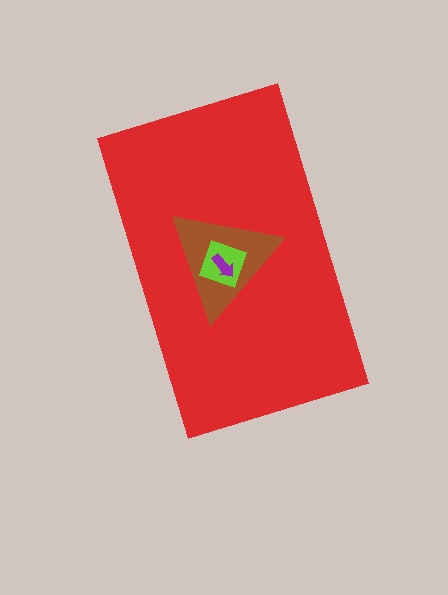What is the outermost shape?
The red rectangle.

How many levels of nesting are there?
4.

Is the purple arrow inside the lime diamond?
Yes.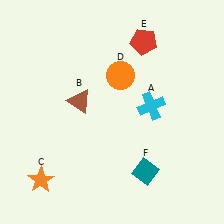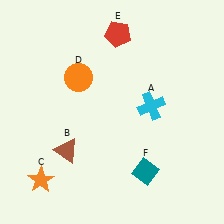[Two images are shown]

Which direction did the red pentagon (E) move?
The red pentagon (E) moved left.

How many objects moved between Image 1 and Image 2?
3 objects moved between the two images.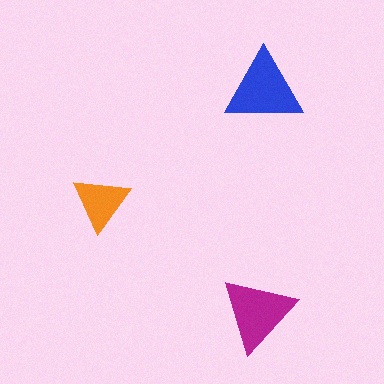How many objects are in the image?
There are 3 objects in the image.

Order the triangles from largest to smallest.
the blue one, the magenta one, the orange one.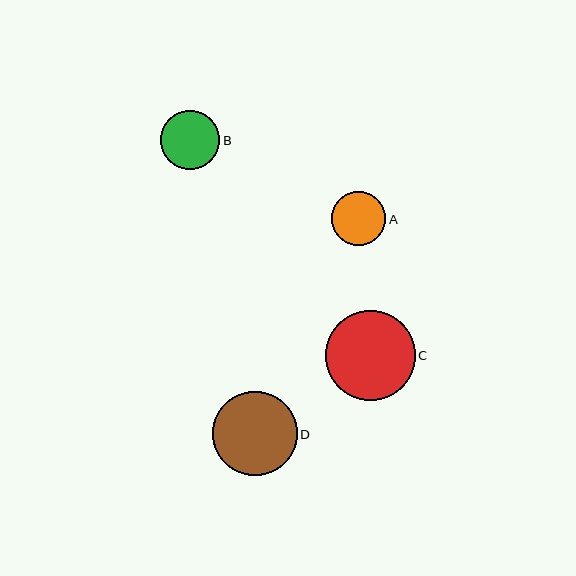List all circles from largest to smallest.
From largest to smallest: C, D, B, A.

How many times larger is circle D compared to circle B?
Circle D is approximately 1.4 times the size of circle B.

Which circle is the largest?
Circle C is the largest with a size of approximately 90 pixels.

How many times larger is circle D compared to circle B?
Circle D is approximately 1.4 times the size of circle B.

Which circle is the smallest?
Circle A is the smallest with a size of approximately 54 pixels.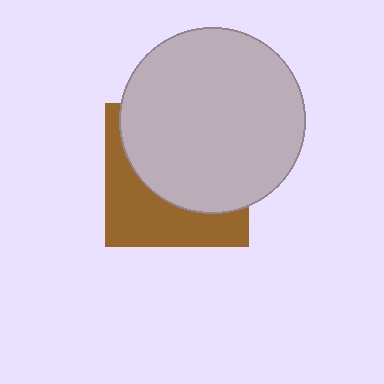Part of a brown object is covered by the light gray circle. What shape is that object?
It is a square.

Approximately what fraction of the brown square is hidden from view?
Roughly 60% of the brown square is hidden behind the light gray circle.